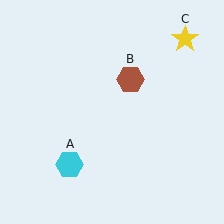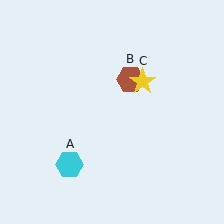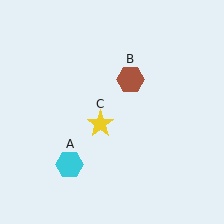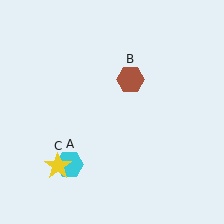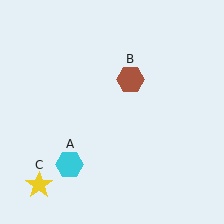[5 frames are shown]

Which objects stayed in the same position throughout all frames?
Cyan hexagon (object A) and brown hexagon (object B) remained stationary.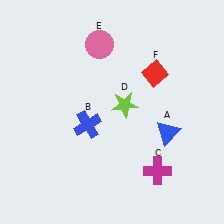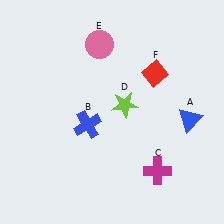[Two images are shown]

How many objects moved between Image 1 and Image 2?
1 object moved between the two images.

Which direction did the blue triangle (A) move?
The blue triangle (A) moved right.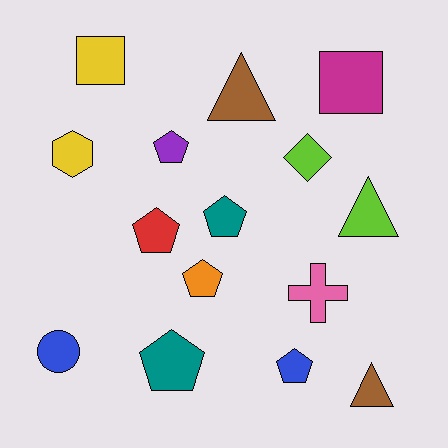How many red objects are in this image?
There is 1 red object.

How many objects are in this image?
There are 15 objects.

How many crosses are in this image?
There is 1 cross.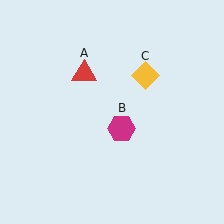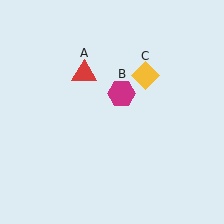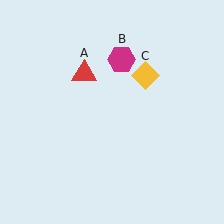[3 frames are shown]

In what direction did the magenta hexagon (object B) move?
The magenta hexagon (object B) moved up.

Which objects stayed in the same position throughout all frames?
Red triangle (object A) and yellow diamond (object C) remained stationary.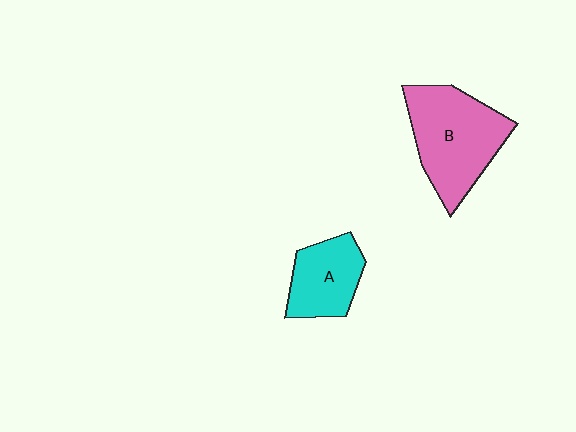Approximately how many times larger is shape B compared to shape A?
Approximately 1.7 times.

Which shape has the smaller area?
Shape A (cyan).